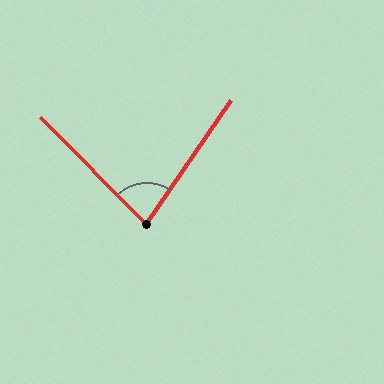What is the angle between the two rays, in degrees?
Approximately 79 degrees.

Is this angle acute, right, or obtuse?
It is acute.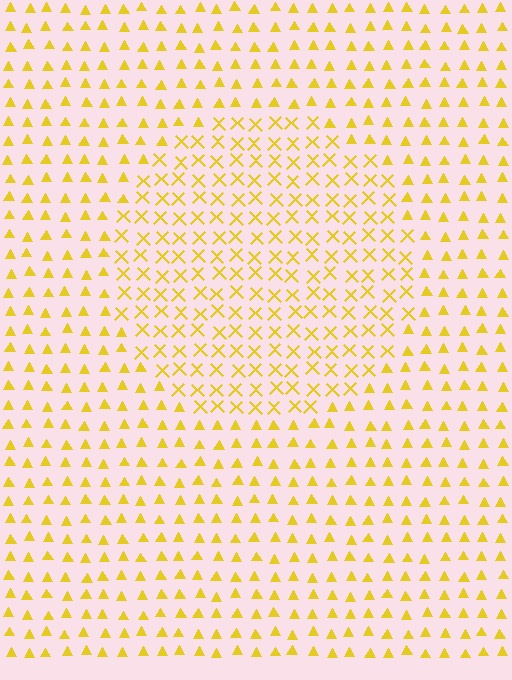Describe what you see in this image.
The image is filled with small yellow elements arranged in a uniform grid. A circle-shaped region contains X marks, while the surrounding area contains triangles. The boundary is defined purely by the change in element shape.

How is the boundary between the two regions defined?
The boundary is defined by a change in element shape: X marks inside vs. triangles outside. All elements share the same color and spacing.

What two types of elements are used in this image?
The image uses X marks inside the circle region and triangles outside it.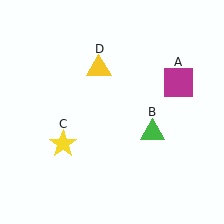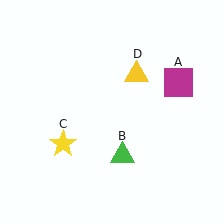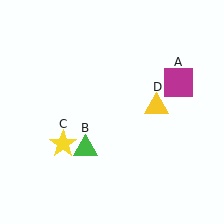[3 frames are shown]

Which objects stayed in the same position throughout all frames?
Magenta square (object A) and yellow star (object C) remained stationary.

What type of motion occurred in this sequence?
The green triangle (object B), yellow triangle (object D) rotated clockwise around the center of the scene.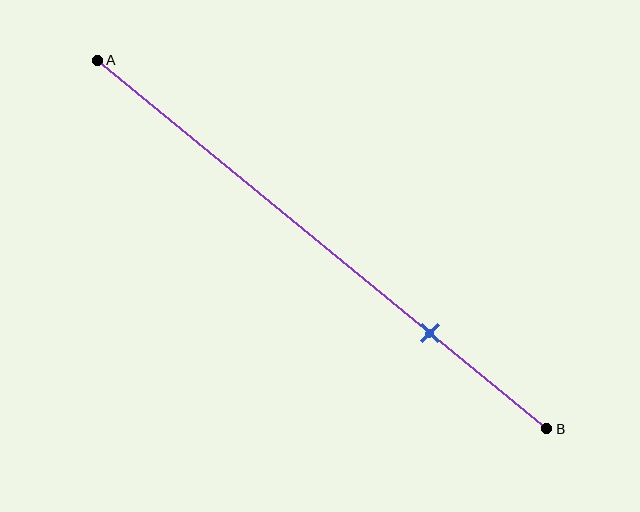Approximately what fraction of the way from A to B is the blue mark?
The blue mark is approximately 75% of the way from A to B.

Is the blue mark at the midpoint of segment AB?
No, the mark is at about 75% from A, not at the 50% midpoint.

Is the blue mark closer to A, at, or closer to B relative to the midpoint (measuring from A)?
The blue mark is closer to point B than the midpoint of segment AB.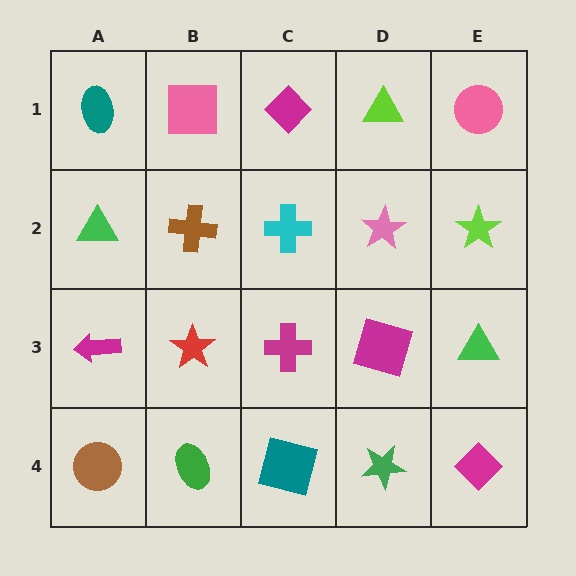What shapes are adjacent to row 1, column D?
A pink star (row 2, column D), a magenta diamond (row 1, column C), a pink circle (row 1, column E).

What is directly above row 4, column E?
A green triangle.